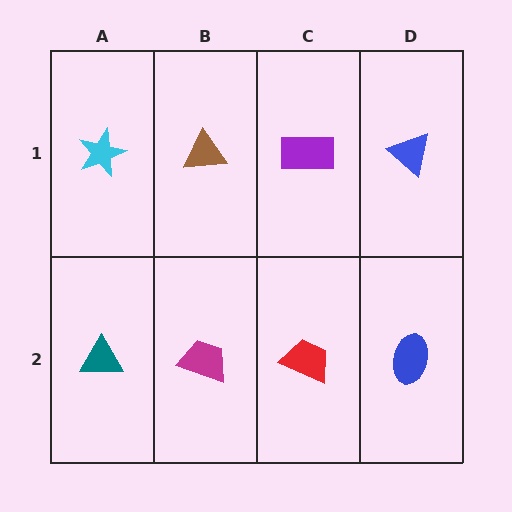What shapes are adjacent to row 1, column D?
A blue ellipse (row 2, column D), a purple rectangle (row 1, column C).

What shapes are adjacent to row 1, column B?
A magenta trapezoid (row 2, column B), a cyan star (row 1, column A), a purple rectangle (row 1, column C).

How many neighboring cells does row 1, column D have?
2.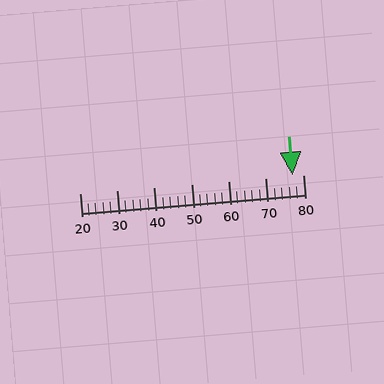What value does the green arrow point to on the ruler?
The green arrow points to approximately 77.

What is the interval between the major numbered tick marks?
The major tick marks are spaced 10 units apart.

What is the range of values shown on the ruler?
The ruler shows values from 20 to 80.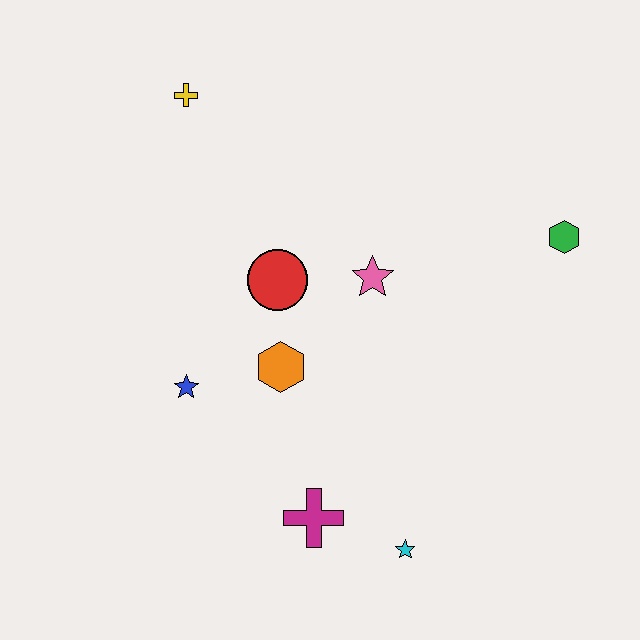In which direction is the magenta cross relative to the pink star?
The magenta cross is below the pink star.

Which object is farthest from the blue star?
The green hexagon is farthest from the blue star.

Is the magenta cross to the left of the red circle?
No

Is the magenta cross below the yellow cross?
Yes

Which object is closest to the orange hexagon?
The red circle is closest to the orange hexagon.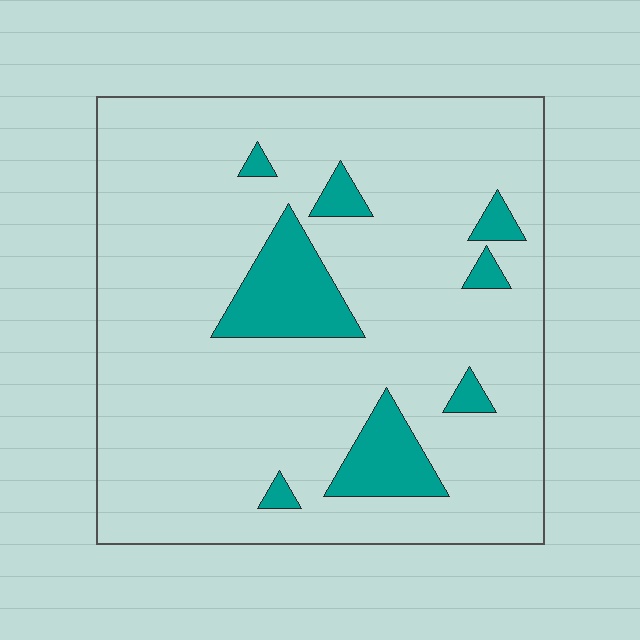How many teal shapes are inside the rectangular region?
8.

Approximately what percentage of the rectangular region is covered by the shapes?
Approximately 15%.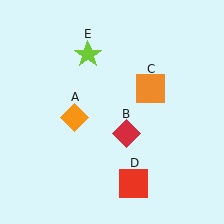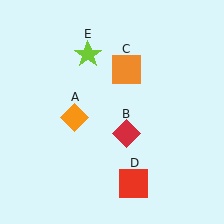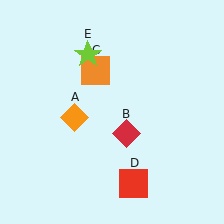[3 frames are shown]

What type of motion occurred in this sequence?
The orange square (object C) rotated counterclockwise around the center of the scene.